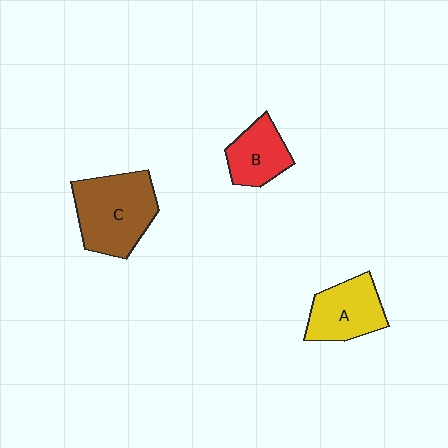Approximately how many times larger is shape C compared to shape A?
Approximately 1.4 times.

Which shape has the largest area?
Shape C (brown).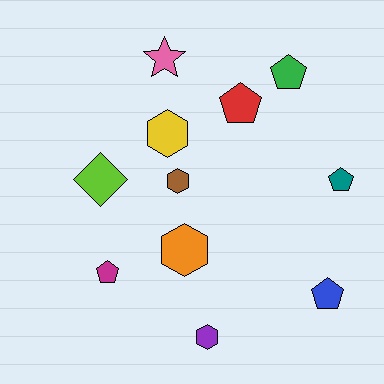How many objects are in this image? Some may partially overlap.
There are 11 objects.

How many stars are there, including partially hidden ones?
There is 1 star.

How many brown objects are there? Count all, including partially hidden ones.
There is 1 brown object.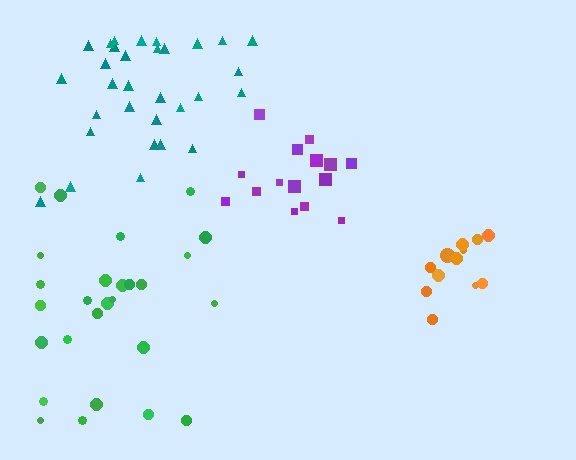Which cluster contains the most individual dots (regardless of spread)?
Teal (31).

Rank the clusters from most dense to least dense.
orange, purple, teal, green.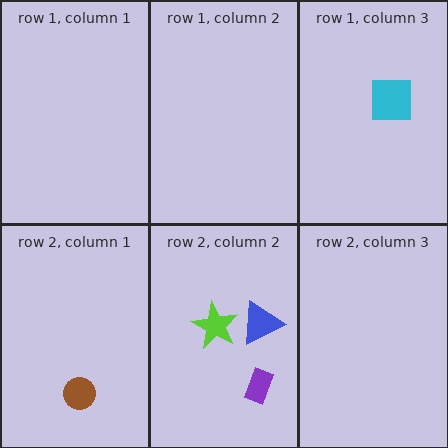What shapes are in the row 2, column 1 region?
The brown circle.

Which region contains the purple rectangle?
The row 2, column 2 region.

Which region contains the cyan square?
The row 1, column 3 region.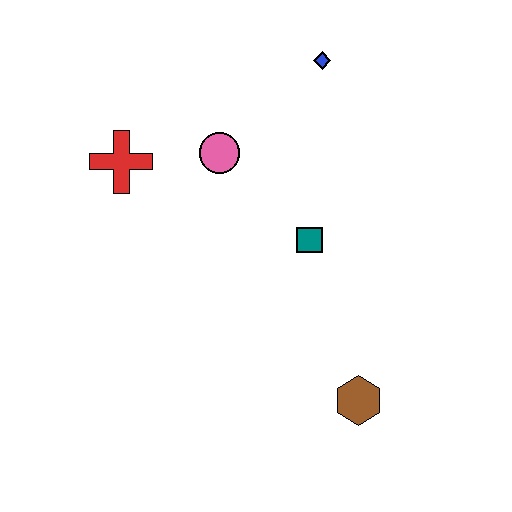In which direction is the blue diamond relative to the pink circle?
The blue diamond is to the right of the pink circle.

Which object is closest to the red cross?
The pink circle is closest to the red cross.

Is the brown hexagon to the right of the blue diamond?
Yes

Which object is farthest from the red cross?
The brown hexagon is farthest from the red cross.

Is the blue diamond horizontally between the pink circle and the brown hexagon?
Yes